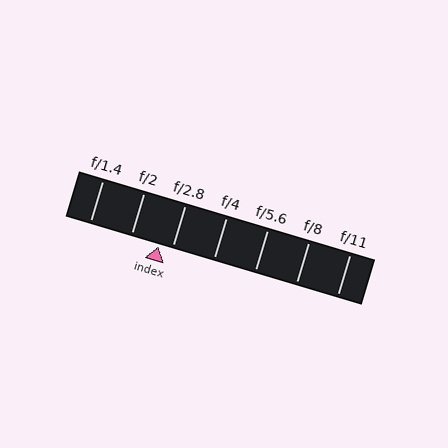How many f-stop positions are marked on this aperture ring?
There are 7 f-stop positions marked.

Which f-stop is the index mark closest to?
The index mark is closest to f/2.8.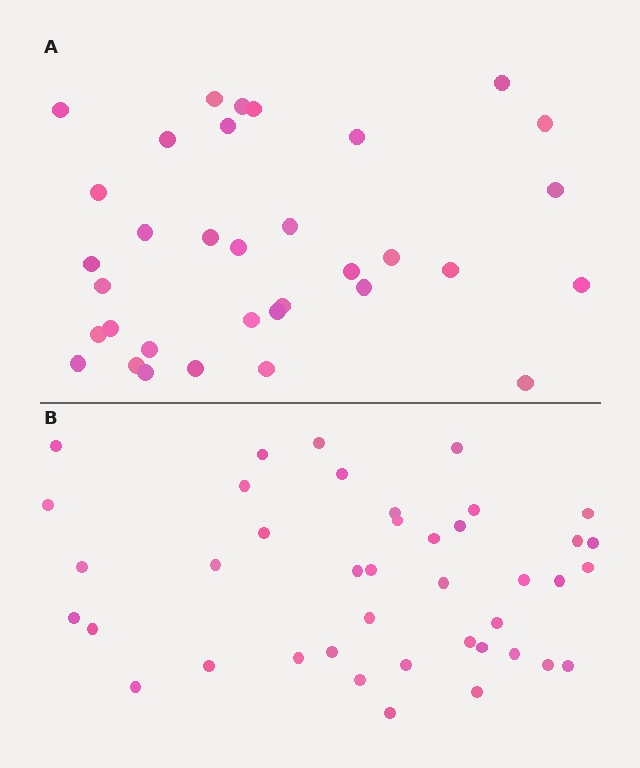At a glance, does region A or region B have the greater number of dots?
Region B (the bottom region) has more dots.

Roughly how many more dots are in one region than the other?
Region B has roughly 8 or so more dots than region A.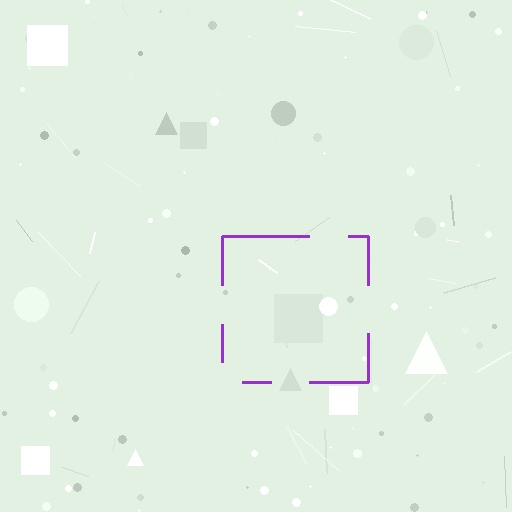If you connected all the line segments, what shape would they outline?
They would outline a square.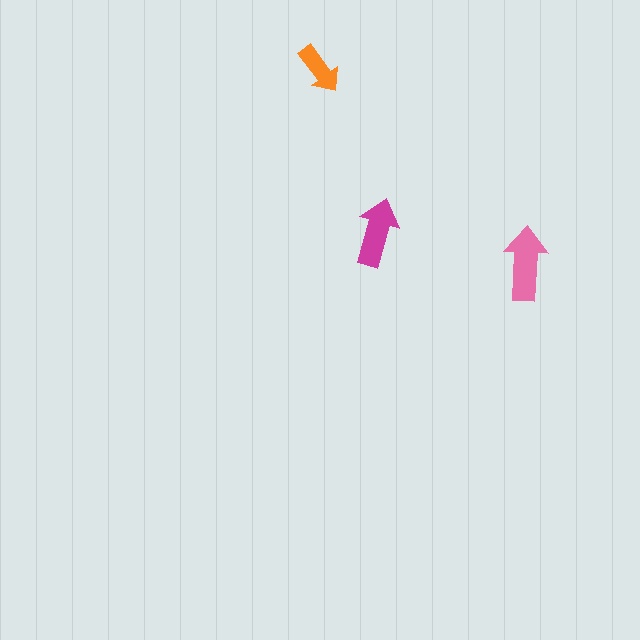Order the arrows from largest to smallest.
the pink one, the magenta one, the orange one.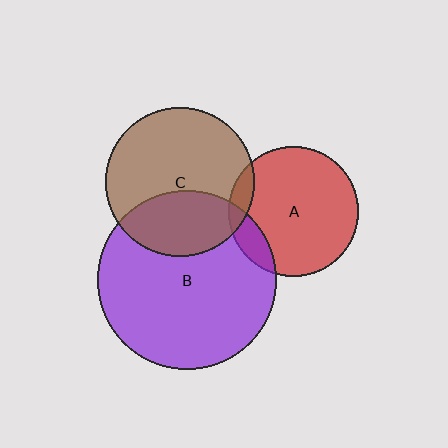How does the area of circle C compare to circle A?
Approximately 1.3 times.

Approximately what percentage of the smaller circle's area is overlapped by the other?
Approximately 10%.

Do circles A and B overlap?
Yes.